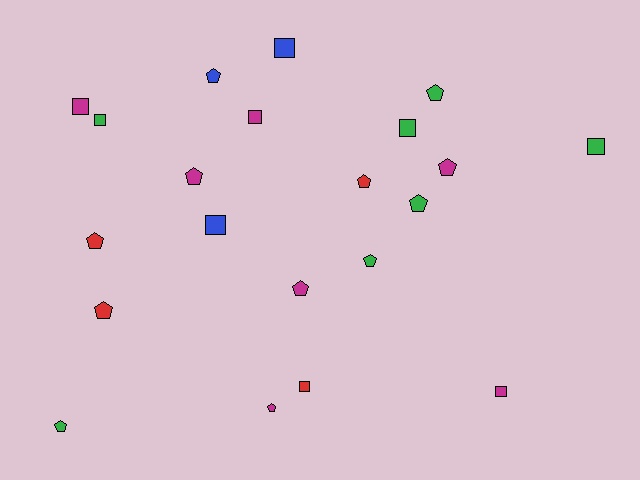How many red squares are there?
There is 1 red square.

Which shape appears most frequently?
Pentagon, with 12 objects.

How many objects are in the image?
There are 21 objects.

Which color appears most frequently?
Green, with 7 objects.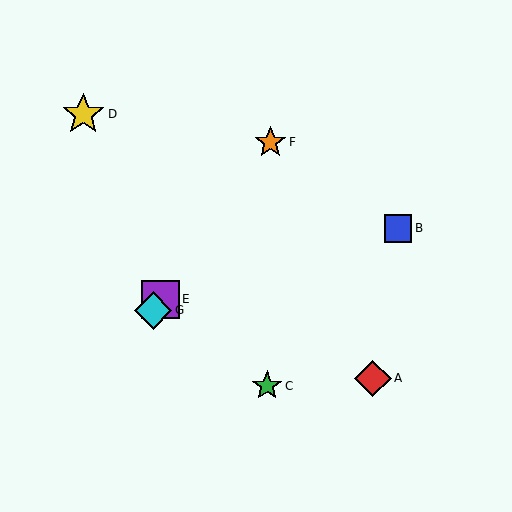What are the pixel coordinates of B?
Object B is at (398, 228).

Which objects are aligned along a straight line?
Objects E, F, G are aligned along a straight line.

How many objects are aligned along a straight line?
3 objects (E, F, G) are aligned along a straight line.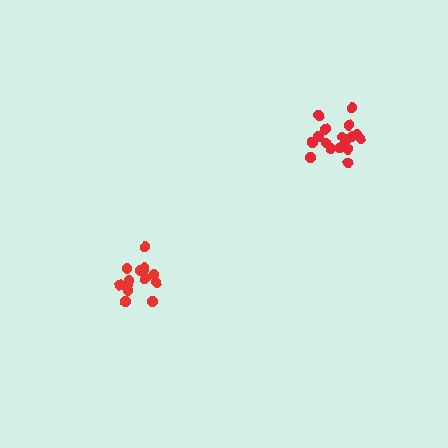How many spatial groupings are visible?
There are 2 spatial groupings.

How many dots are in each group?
Group 1: 15 dots, Group 2: 18 dots (33 total).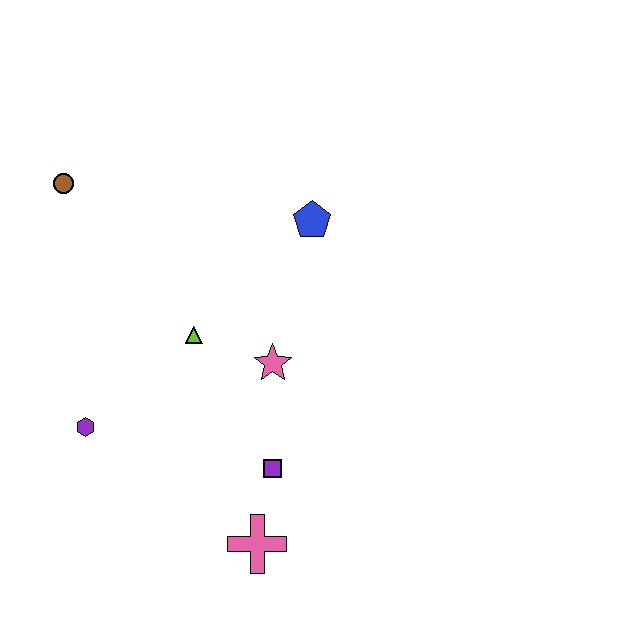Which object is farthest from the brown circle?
The pink cross is farthest from the brown circle.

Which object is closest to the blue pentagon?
The pink star is closest to the blue pentagon.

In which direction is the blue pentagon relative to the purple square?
The blue pentagon is above the purple square.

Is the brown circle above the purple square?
Yes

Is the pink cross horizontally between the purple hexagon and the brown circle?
No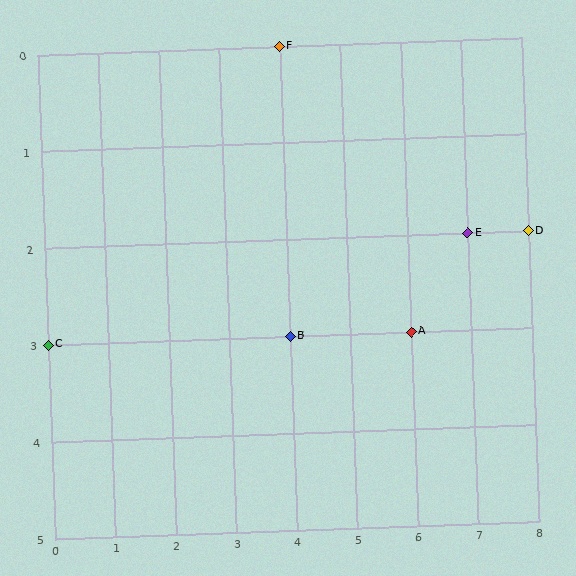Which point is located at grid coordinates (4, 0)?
Point F is at (4, 0).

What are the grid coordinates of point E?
Point E is at grid coordinates (7, 2).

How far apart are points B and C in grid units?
Points B and C are 4 columns apart.